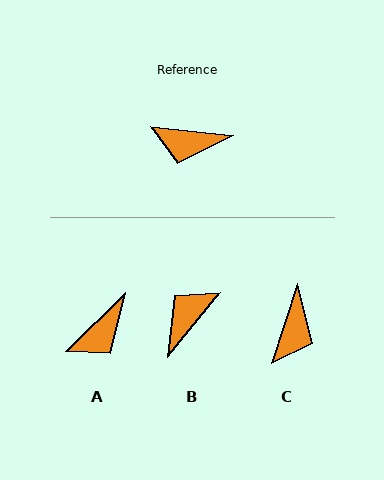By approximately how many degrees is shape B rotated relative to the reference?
Approximately 123 degrees clockwise.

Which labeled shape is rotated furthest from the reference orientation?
B, about 123 degrees away.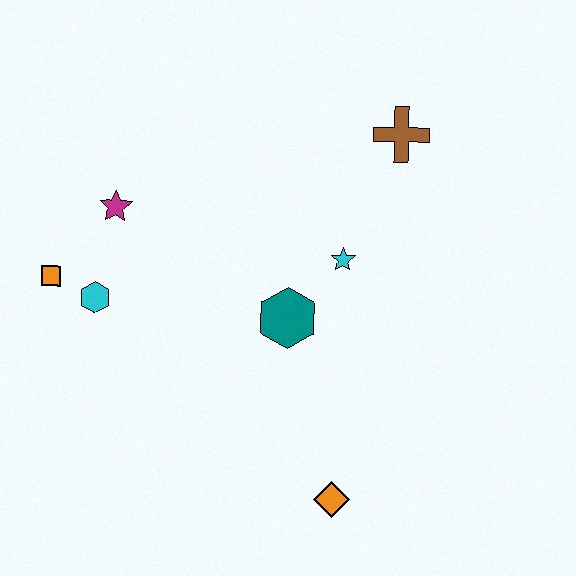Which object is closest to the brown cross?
The cyan star is closest to the brown cross.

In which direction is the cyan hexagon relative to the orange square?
The cyan hexagon is to the right of the orange square.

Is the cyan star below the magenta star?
Yes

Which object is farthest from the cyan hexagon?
The brown cross is farthest from the cyan hexagon.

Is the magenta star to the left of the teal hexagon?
Yes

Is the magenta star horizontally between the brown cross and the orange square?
Yes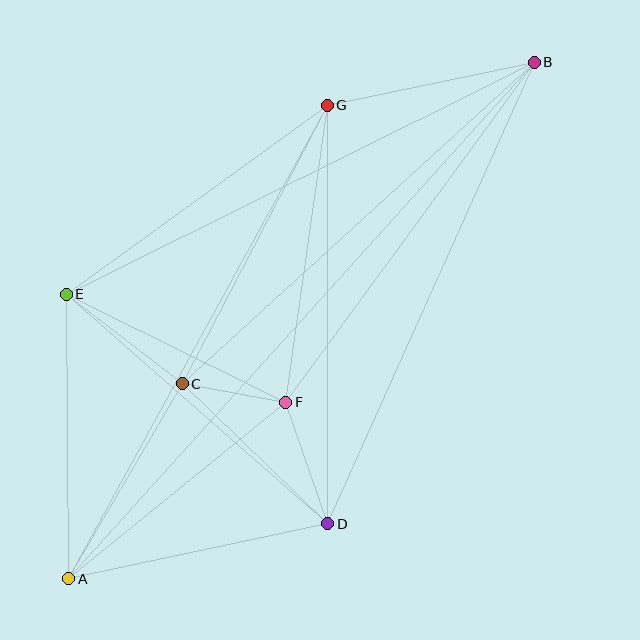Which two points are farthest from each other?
Points A and B are farthest from each other.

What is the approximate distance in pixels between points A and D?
The distance between A and D is approximately 265 pixels.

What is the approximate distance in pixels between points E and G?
The distance between E and G is approximately 322 pixels.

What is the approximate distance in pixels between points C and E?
The distance between C and E is approximately 146 pixels.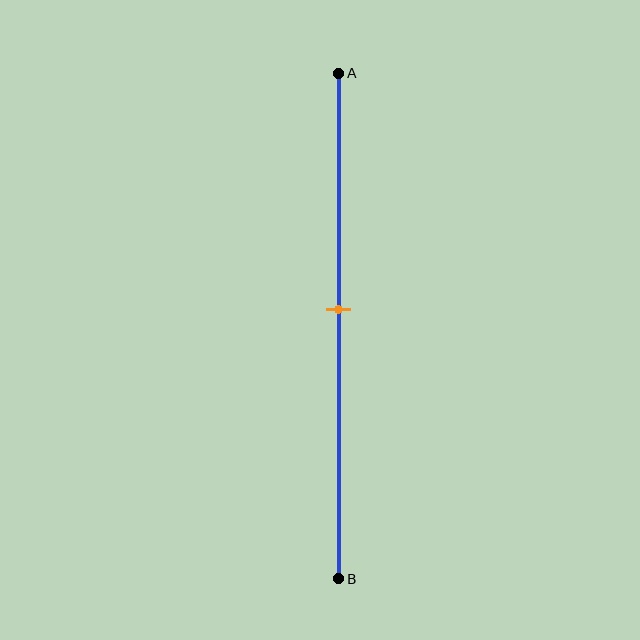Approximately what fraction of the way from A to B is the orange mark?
The orange mark is approximately 45% of the way from A to B.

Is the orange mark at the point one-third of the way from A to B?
No, the mark is at about 45% from A, not at the 33% one-third point.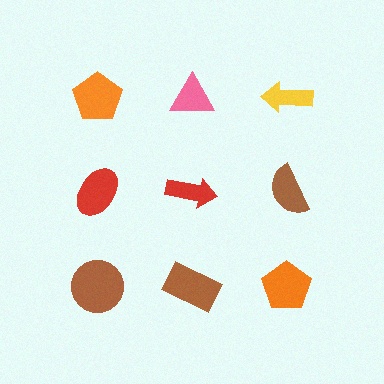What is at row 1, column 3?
A yellow arrow.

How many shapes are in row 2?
3 shapes.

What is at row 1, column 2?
A pink triangle.